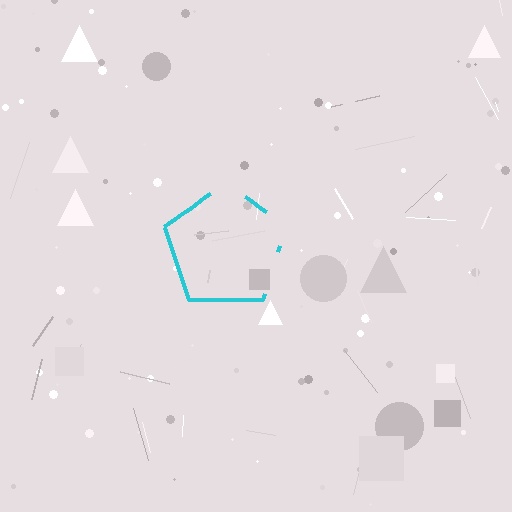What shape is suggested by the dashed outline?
The dashed outline suggests a pentagon.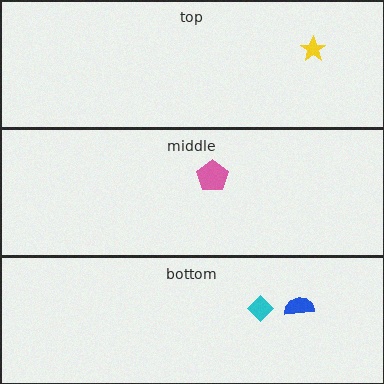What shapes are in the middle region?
The pink pentagon.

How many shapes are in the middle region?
1.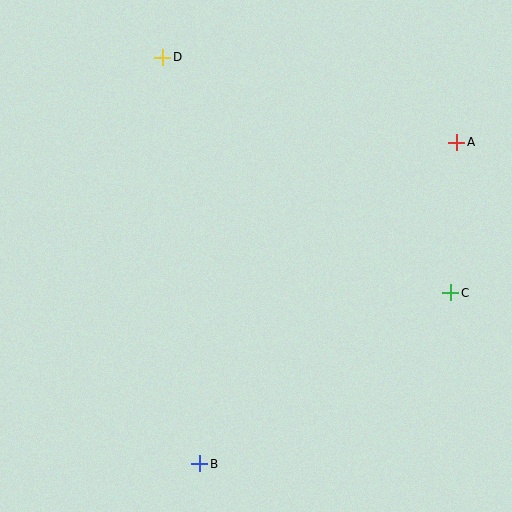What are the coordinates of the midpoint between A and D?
The midpoint between A and D is at (310, 100).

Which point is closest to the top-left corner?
Point D is closest to the top-left corner.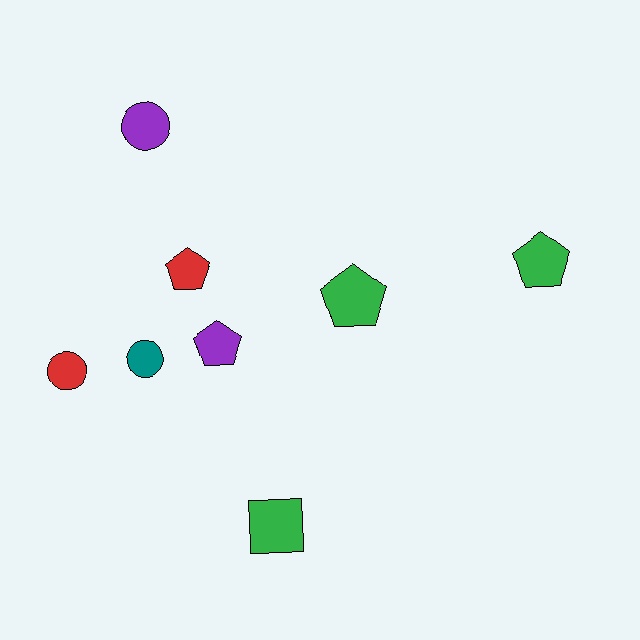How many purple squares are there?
There are no purple squares.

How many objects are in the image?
There are 8 objects.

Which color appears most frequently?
Green, with 3 objects.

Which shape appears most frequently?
Pentagon, with 4 objects.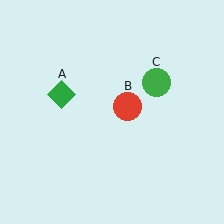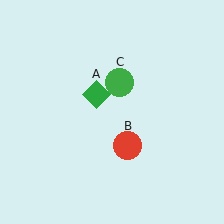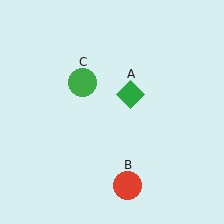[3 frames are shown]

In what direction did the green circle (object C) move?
The green circle (object C) moved left.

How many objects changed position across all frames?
3 objects changed position: green diamond (object A), red circle (object B), green circle (object C).